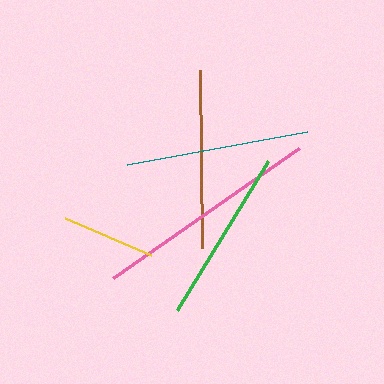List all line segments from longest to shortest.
From longest to shortest: pink, teal, brown, green, yellow.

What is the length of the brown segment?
The brown segment is approximately 178 pixels long.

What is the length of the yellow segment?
The yellow segment is approximately 94 pixels long.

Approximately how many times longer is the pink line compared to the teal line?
The pink line is approximately 1.2 times the length of the teal line.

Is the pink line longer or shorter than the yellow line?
The pink line is longer than the yellow line.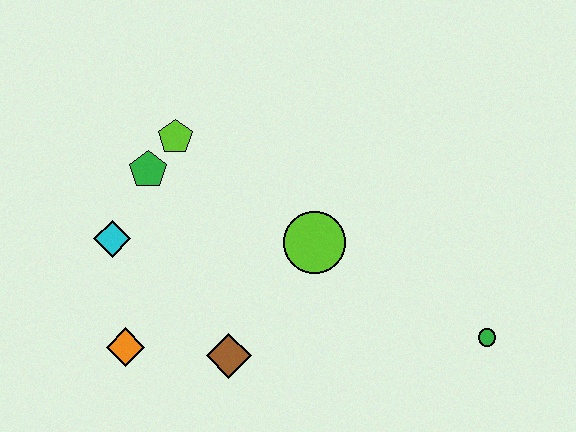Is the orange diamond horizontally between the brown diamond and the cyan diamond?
Yes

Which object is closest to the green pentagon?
The lime pentagon is closest to the green pentagon.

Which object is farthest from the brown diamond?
The green circle is farthest from the brown diamond.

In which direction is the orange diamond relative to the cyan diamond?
The orange diamond is below the cyan diamond.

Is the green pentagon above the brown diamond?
Yes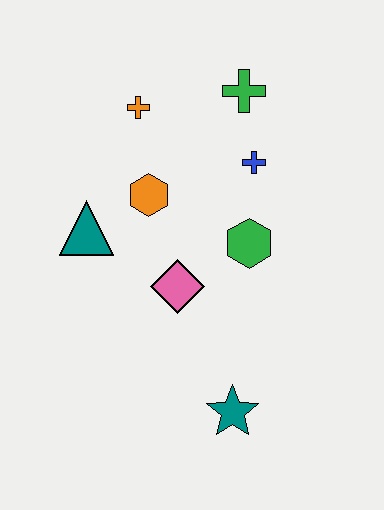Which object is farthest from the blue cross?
The teal star is farthest from the blue cross.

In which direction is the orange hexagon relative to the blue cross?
The orange hexagon is to the left of the blue cross.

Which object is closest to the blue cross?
The green cross is closest to the blue cross.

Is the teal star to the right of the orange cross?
Yes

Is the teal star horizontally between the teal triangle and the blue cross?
Yes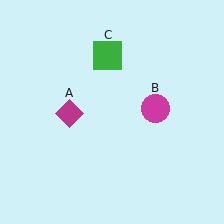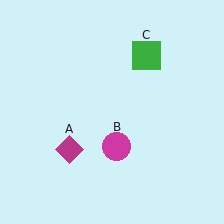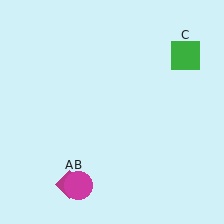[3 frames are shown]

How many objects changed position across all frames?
3 objects changed position: magenta diamond (object A), magenta circle (object B), green square (object C).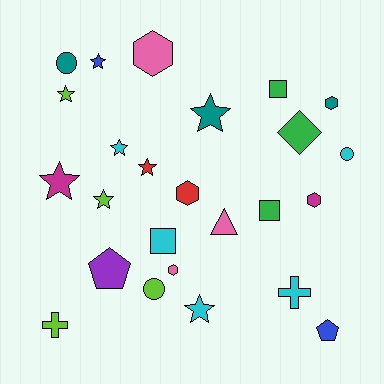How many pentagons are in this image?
There are 2 pentagons.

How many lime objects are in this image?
There are 4 lime objects.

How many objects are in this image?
There are 25 objects.